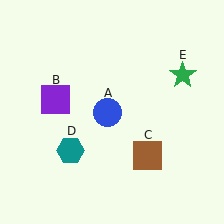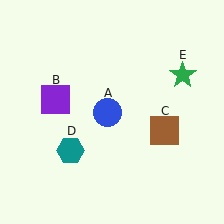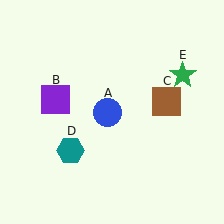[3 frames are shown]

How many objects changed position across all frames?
1 object changed position: brown square (object C).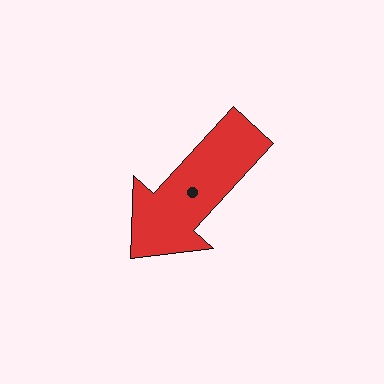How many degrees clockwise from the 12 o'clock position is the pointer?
Approximately 223 degrees.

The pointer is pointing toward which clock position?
Roughly 7 o'clock.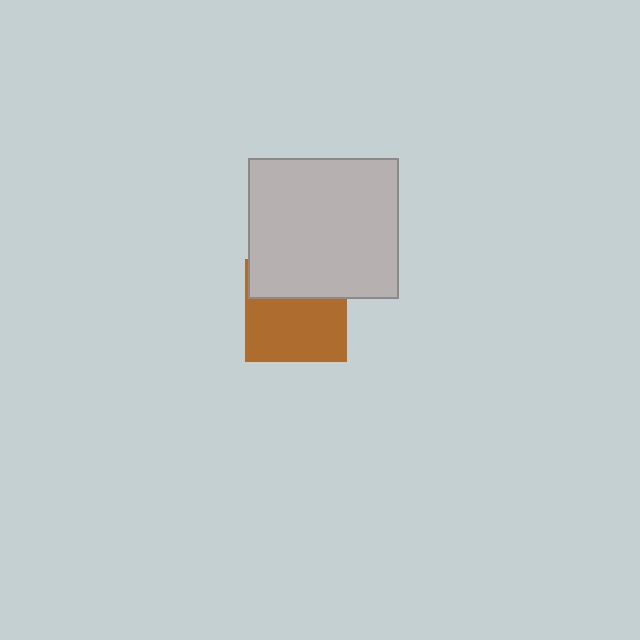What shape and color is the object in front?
The object in front is a light gray rectangle.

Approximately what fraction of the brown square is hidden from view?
Roughly 38% of the brown square is hidden behind the light gray rectangle.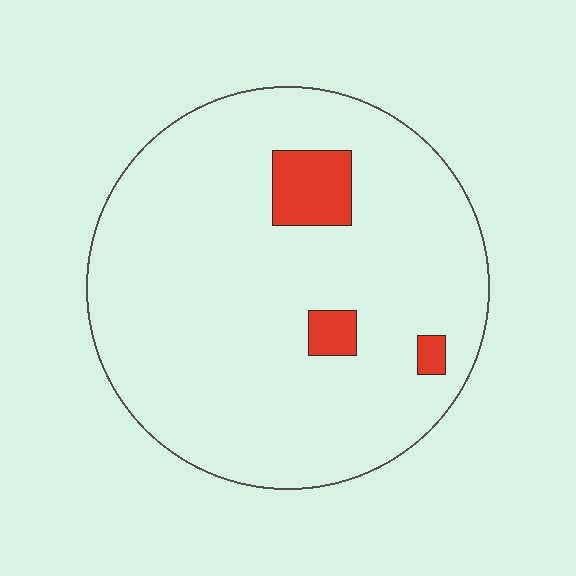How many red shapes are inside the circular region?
3.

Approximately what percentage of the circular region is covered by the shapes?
Approximately 5%.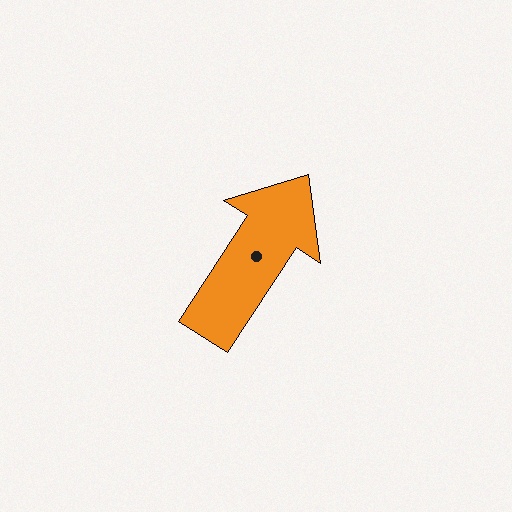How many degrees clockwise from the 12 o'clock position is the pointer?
Approximately 33 degrees.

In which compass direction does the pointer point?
Northeast.